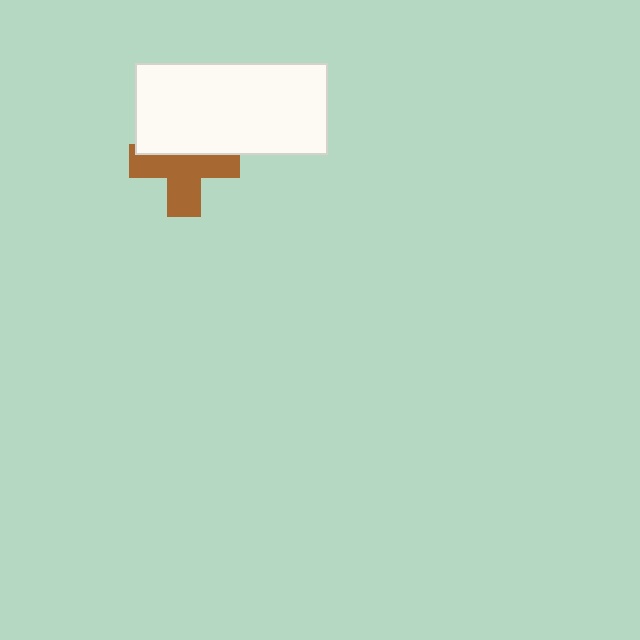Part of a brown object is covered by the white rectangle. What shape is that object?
It is a cross.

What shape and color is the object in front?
The object in front is a white rectangle.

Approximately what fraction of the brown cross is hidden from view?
Roughly 40% of the brown cross is hidden behind the white rectangle.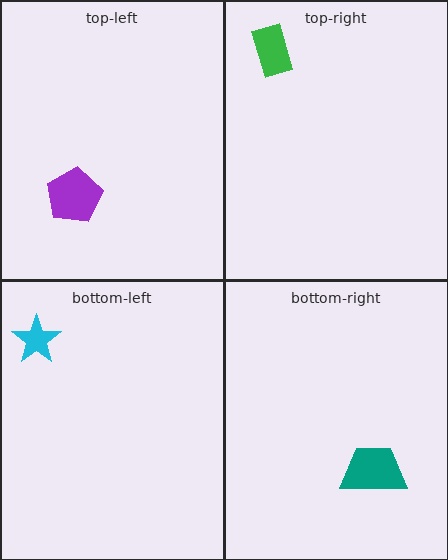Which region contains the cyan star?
The bottom-left region.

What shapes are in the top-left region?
The purple pentagon.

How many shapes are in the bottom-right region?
1.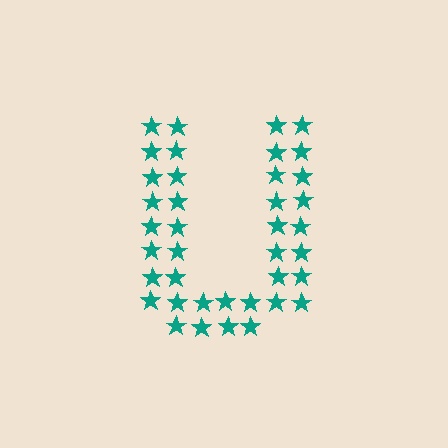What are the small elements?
The small elements are stars.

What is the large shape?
The large shape is the letter U.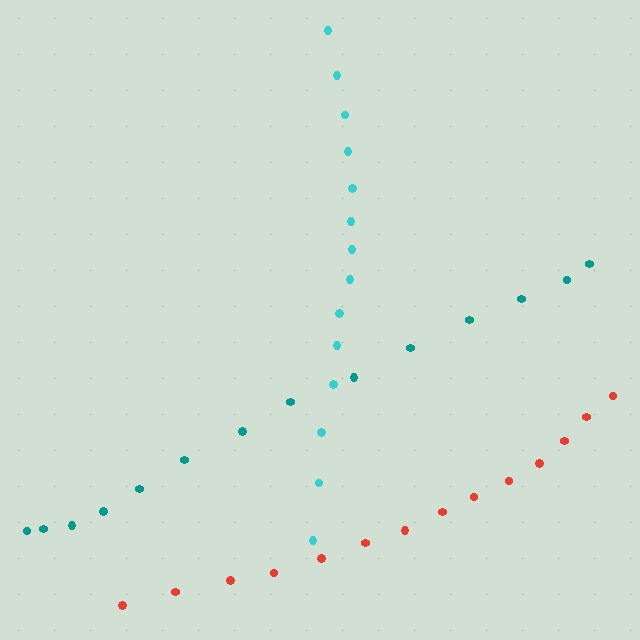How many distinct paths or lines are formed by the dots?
There are 3 distinct paths.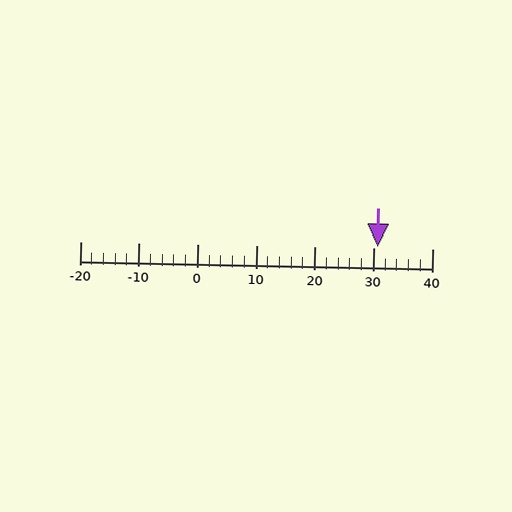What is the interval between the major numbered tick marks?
The major tick marks are spaced 10 units apart.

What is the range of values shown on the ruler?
The ruler shows values from -20 to 40.